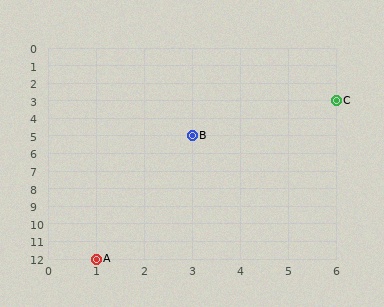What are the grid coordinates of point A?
Point A is at grid coordinates (1, 12).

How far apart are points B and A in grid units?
Points B and A are 2 columns and 7 rows apart (about 7.3 grid units diagonally).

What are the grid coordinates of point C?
Point C is at grid coordinates (6, 3).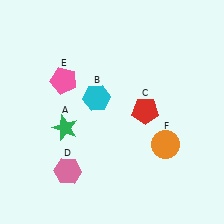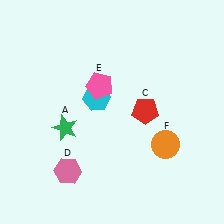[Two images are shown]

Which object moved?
The pink pentagon (E) moved right.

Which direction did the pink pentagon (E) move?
The pink pentagon (E) moved right.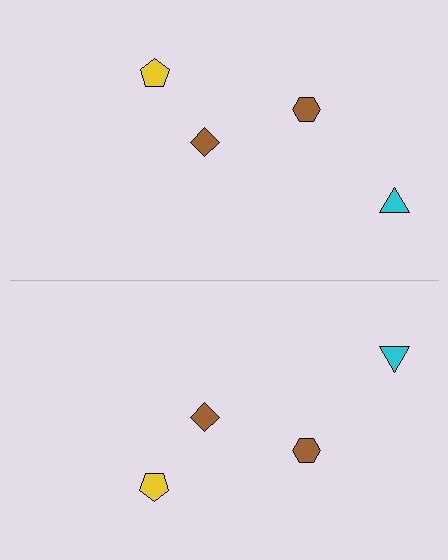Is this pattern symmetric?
Yes, this pattern has bilateral (reflection) symmetry.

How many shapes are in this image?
There are 8 shapes in this image.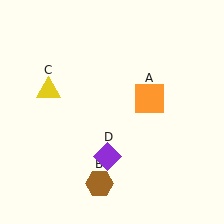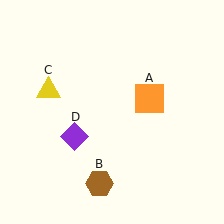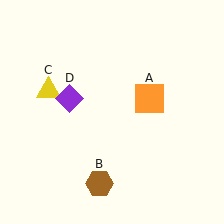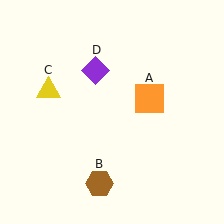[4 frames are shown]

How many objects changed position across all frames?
1 object changed position: purple diamond (object D).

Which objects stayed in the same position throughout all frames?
Orange square (object A) and brown hexagon (object B) and yellow triangle (object C) remained stationary.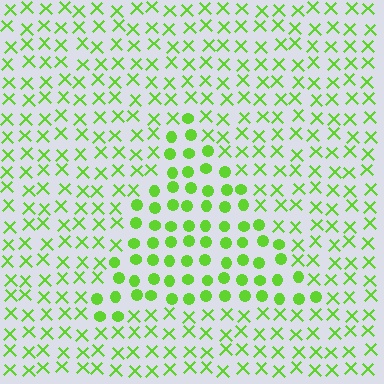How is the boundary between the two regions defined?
The boundary is defined by a change in element shape: circles inside vs. X marks outside. All elements share the same color and spacing.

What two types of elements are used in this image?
The image uses circles inside the triangle region and X marks outside it.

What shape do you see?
I see a triangle.